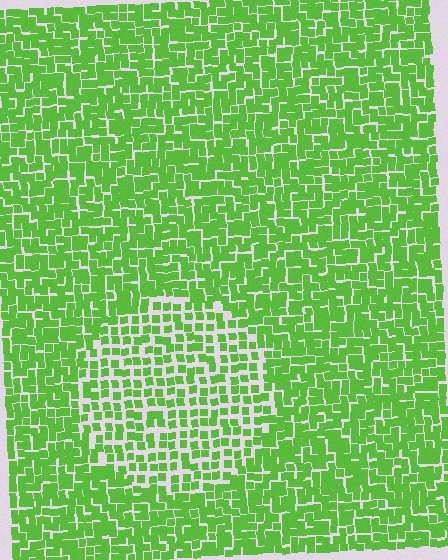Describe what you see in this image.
The image contains small lime elements arranged at two different densities. A circle-shaped region is visible where the elements are less densely packed than the surrounding area.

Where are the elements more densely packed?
The elements are more densely packed outside the circle boundary.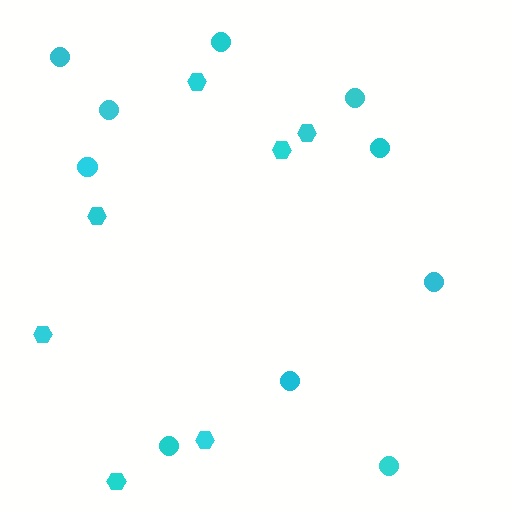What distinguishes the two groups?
There are 2 groups: one group of circles (10) and one group of hexagons (7).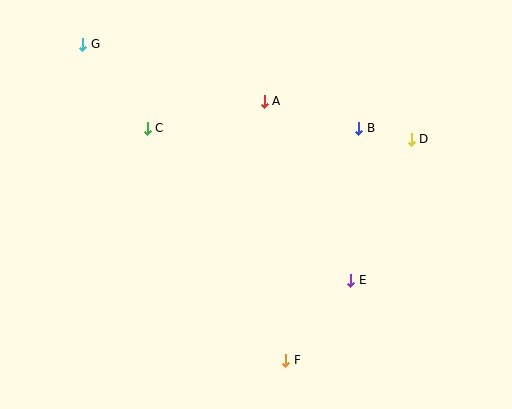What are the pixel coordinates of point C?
Point C is at (147, 128).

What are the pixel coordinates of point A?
Point A is at (264, 101).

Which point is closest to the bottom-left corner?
Point F is closest to the bottom-left corner.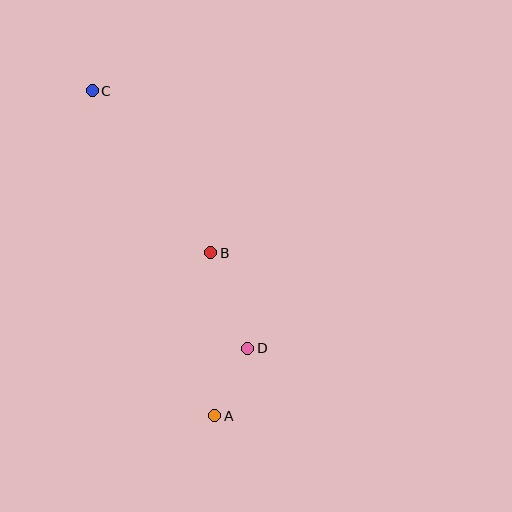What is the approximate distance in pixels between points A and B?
The distance between A and B is approximately 163 pixels.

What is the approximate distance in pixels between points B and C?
The distance between B and C is approximately 200 pixels.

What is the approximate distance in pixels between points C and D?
The distance between C and D is approximately 301 pixels.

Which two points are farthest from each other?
Points A and C are farthest from each other.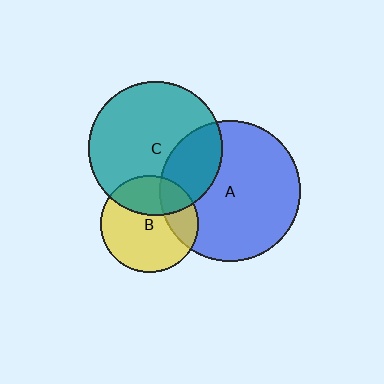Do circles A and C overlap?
Yes.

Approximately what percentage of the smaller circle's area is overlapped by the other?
Approximately 30%.